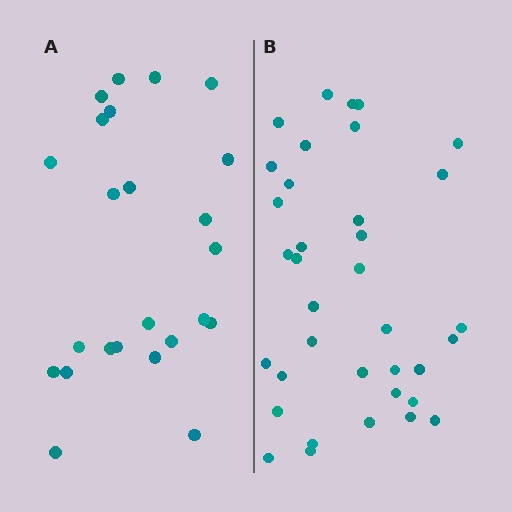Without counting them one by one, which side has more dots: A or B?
Region B (the right region) has more dots.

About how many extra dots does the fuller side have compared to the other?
Region B has roughly 12 or so more dots than region A.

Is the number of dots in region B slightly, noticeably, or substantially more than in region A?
Region B has substantially more. The ratio is roughly 1.5 to 1.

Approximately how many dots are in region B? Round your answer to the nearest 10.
About 40 dots. (The exact count is 36, which rounds to 40.)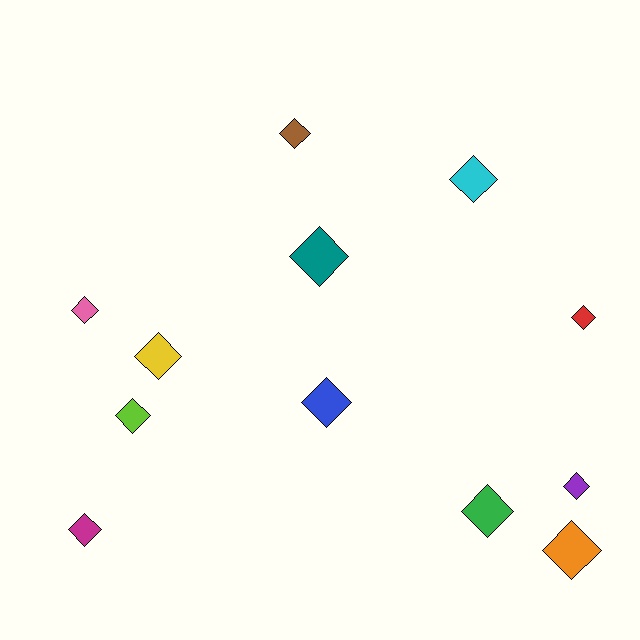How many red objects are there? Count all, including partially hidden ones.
There is 1 red object.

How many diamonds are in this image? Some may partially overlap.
There are 12 diamonds.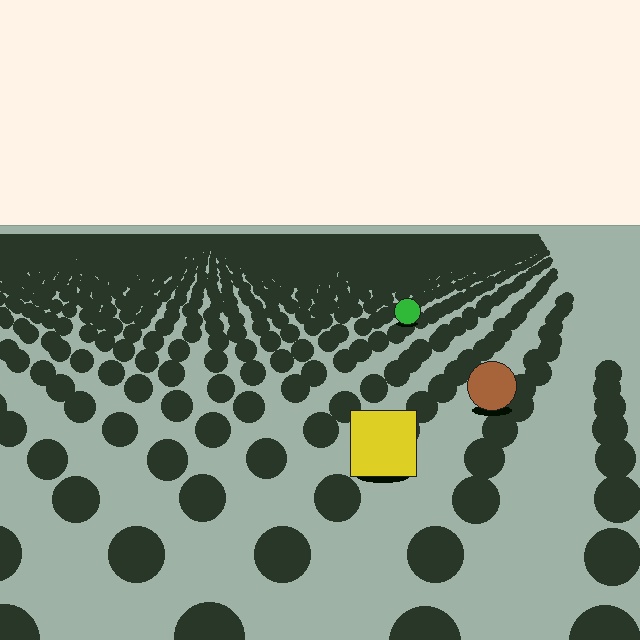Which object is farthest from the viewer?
The green circle is farthest from the viewer. It appears smaller and the ground texture around it is denser.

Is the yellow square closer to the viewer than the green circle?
Yes. The yellow square is closer — you can tell from the texture gradient: the ground texture is coarser near it.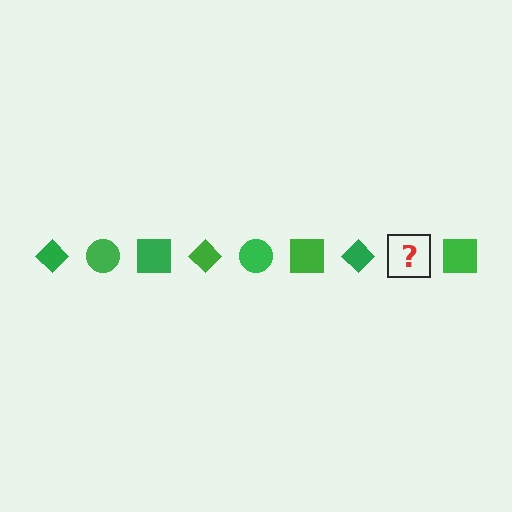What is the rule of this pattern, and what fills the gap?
The rule is that the pattern cycles through diamond, circle, square shapes in green. The gap should be filled with a green circle.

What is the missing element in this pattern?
The missing element is a green circle.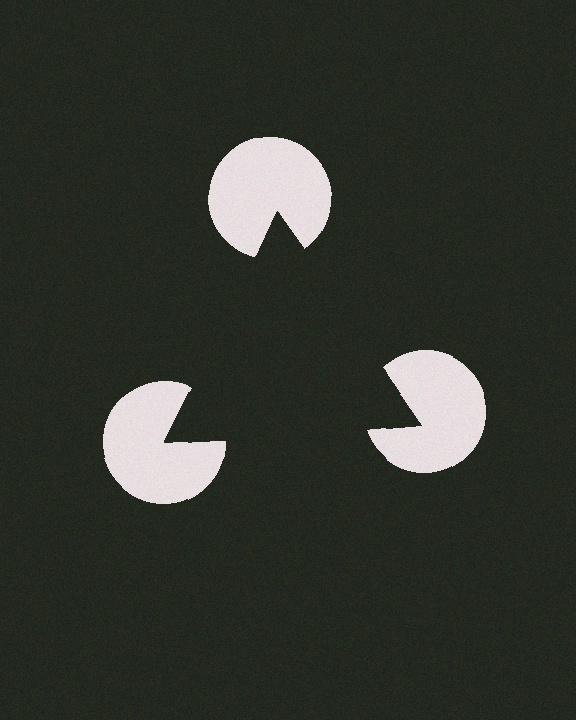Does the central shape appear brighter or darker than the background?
It typically appears slightly darker than the background, even though no actual brightness change is drawn.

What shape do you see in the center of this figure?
An illusory triangle — its edges are inferred from the aligned wedge cuts in the pac-man discs, not physically drawn.